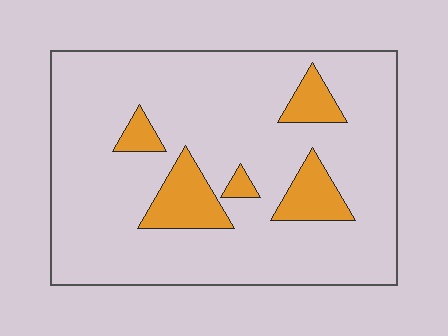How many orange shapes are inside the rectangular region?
5.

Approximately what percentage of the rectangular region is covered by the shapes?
Approximately 15%.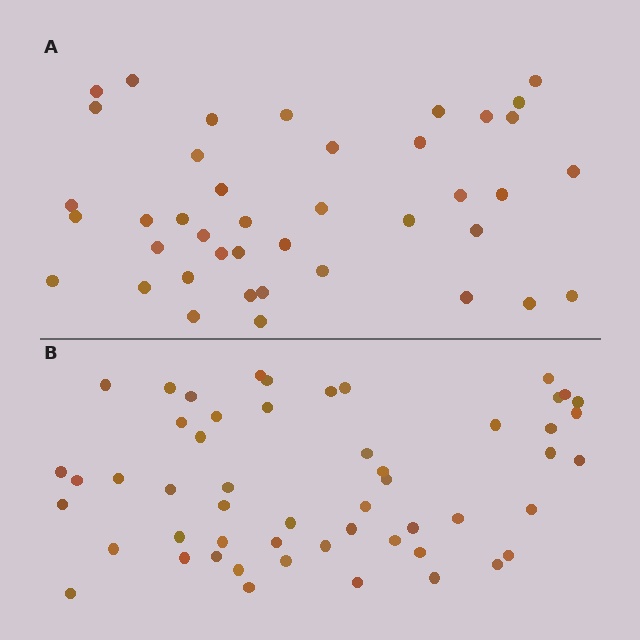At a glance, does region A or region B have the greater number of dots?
Region B (the bottom region) has more dots.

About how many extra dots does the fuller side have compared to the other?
Region B has roughly 12 or so more dots than region A.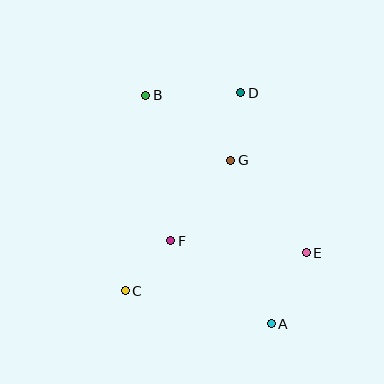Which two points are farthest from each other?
Points A and B are farthest from each other.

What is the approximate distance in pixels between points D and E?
The distance between D and E is approximately 173 pixels.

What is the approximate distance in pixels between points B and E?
The distance between B and E is approximately 225 pixels.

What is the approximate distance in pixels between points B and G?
The distance between B and G is approximately 107 pixels.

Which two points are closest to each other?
Points C and F are closest to each other.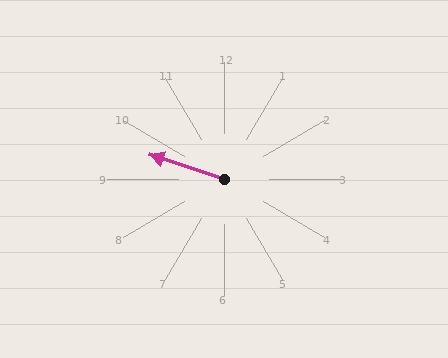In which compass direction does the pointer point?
West.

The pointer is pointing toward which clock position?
Roughly 10 o'clock.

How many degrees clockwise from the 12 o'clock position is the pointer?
Approximately 288 degrees.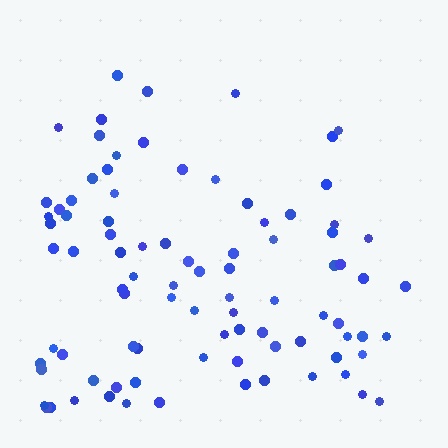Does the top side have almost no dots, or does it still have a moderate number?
Still a moderate number, just noticeably fewer than the bottom.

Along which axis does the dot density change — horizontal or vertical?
Vertical.